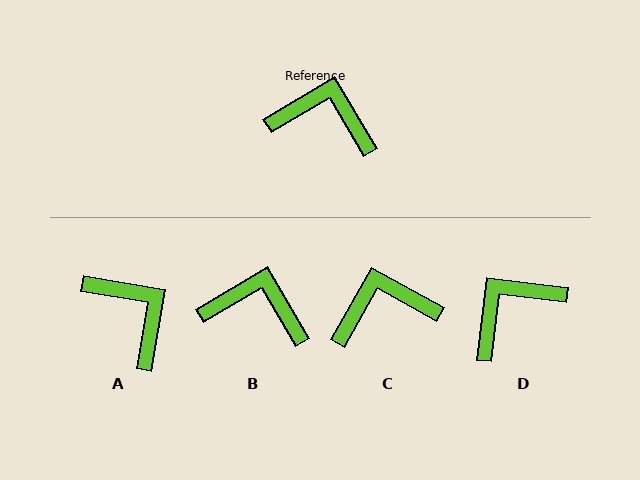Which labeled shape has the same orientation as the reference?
B.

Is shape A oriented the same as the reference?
No, it is off by about 40 degrees.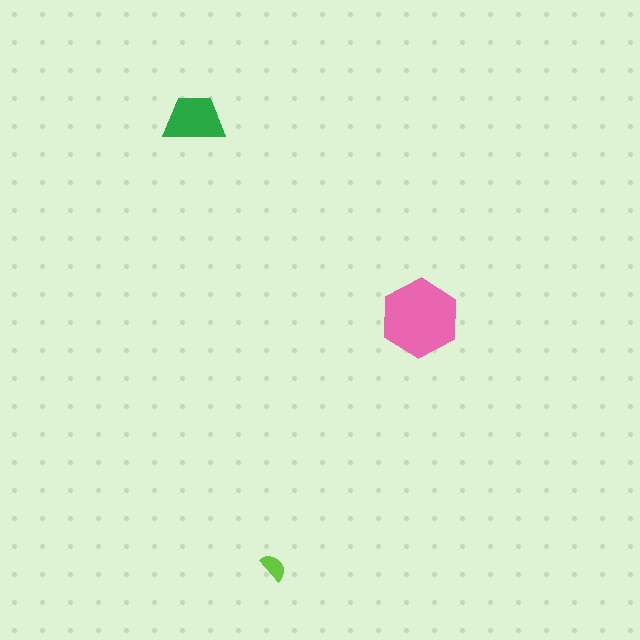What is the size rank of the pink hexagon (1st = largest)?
1st.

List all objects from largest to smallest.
The pink hexagon, the green trapezoid, the lime semicircle.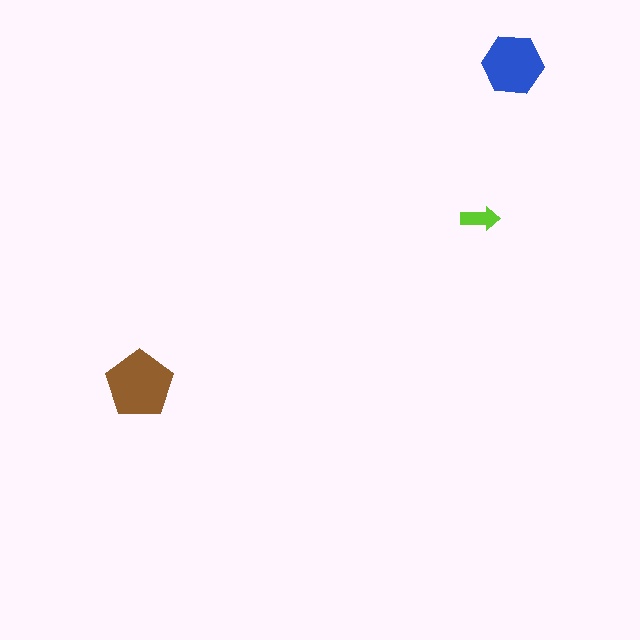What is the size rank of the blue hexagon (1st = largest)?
2nd.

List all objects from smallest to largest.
The lime arrow, the blue hexagon, the brown pentagon.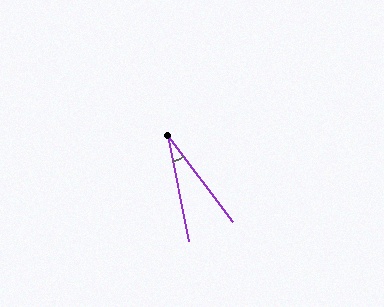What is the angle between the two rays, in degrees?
Approximately 26 degrees.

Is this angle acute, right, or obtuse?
It is acute.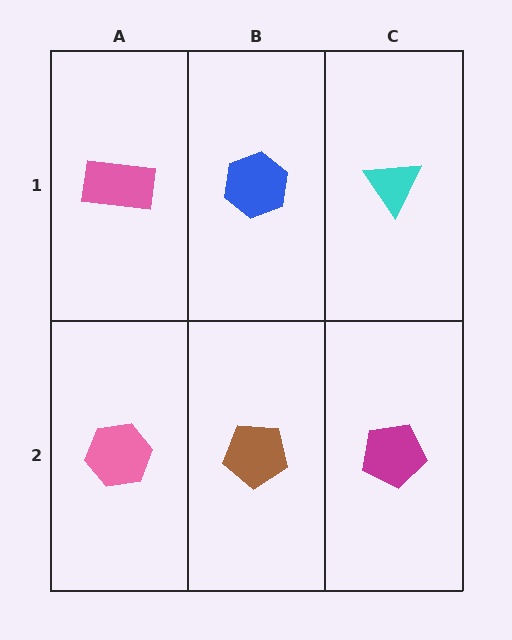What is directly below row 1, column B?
A brown pentagon.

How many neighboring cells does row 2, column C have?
2.